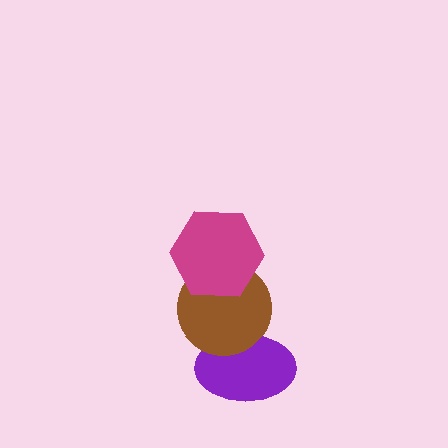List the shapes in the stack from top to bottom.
From top to bottom: the magenta hexagon, the brown circle, the purple ellipse.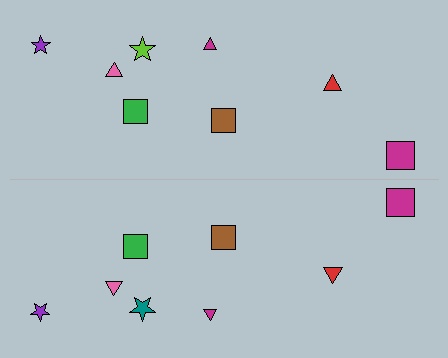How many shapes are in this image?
There are 16 shapes in this image.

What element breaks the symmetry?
The teal star on the bottom side breaks the symmetry — its mirror counterpart is lime.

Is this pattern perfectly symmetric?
No, the pattern is not perfectly symmetric. The teal star on the bottom side breaks the symmetry — its mirror counterpart is lime.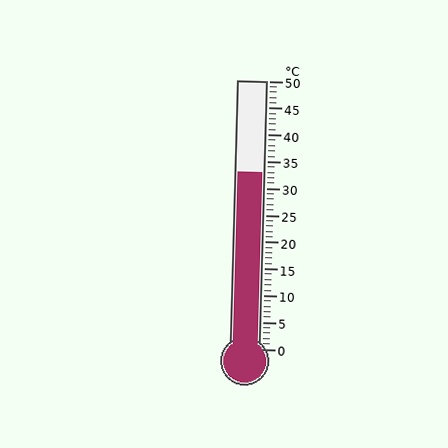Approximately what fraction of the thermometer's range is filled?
The thermometer is filled to approximately 65% of its range.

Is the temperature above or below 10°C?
The temperature is above 10°C.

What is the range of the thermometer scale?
The thermometer scale ranges from 0°C to 50°C.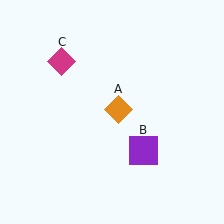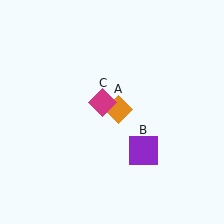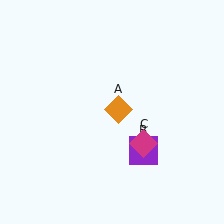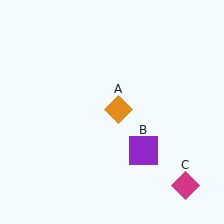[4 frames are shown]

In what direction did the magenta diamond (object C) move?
The magenta diamond (object C) moved down and to the right.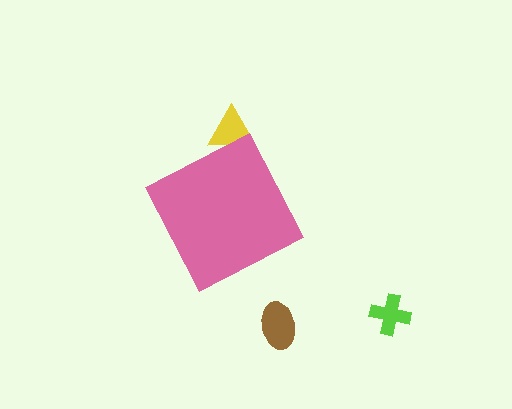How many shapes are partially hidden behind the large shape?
1 shape is partially hidden.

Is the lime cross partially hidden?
No, the lime cross is fully visible.